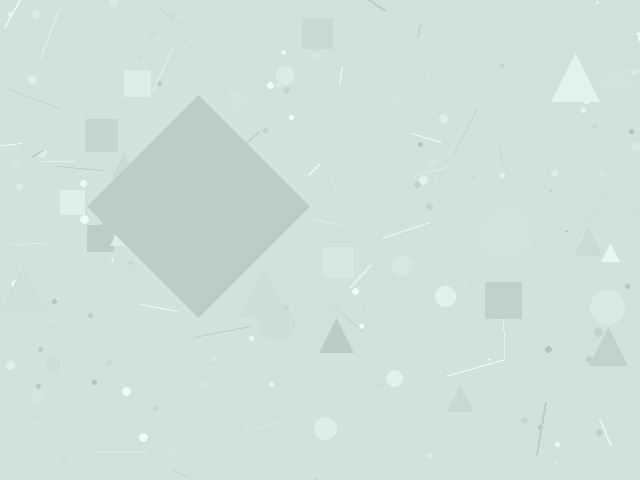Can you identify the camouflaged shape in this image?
The camouflaged shape is a diamond.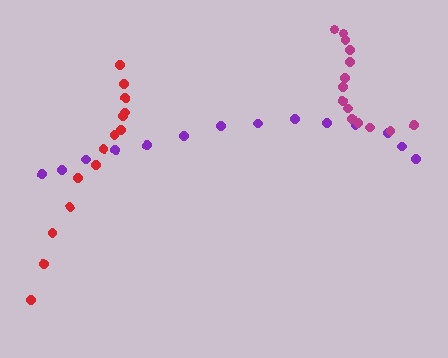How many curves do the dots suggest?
There are 3 distinct paths.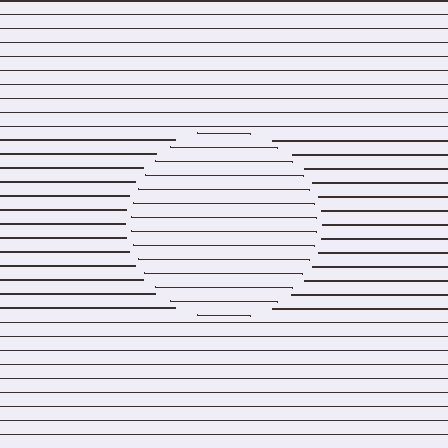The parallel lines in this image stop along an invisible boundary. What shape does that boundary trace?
An illusory circle. The interior of the shape contains the same grating, shifted by half a period — the contour is defined by the phase discontinuity where line-ends from the inner and outer gratings abut.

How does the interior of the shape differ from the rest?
The interior of the shape contains the same grating, shifted by half a period — the contour is defined by the phase discontinuity where line-ends from the inner and outer gratings abut.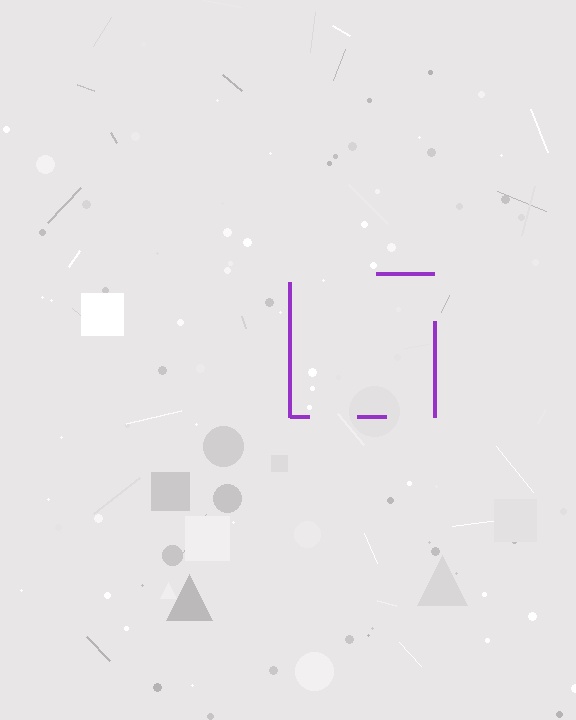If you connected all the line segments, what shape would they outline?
They would outline a square.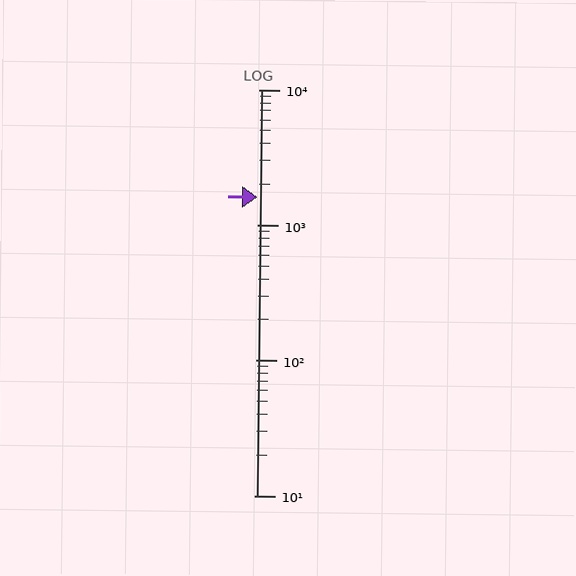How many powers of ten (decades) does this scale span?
The scale spans 3 decades, from 10 to 10000.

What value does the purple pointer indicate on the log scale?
The pointer indicates approximately 1600.